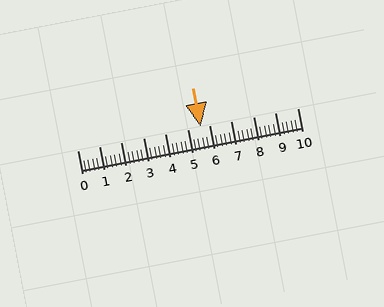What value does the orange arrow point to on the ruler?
The orange arrow points to approximately 5.6.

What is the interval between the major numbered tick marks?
The major tick marks are spaced 1 units apart.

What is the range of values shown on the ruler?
The ruler shows values from 0 to 10.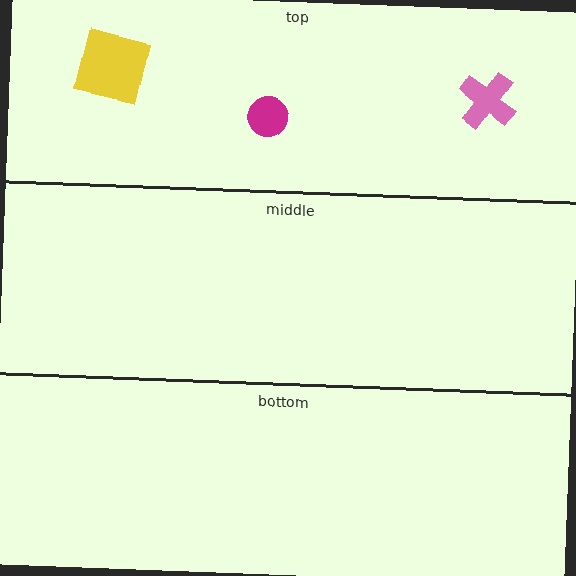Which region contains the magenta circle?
The top region.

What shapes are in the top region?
The yellow square, the magenta circle, the pink cross.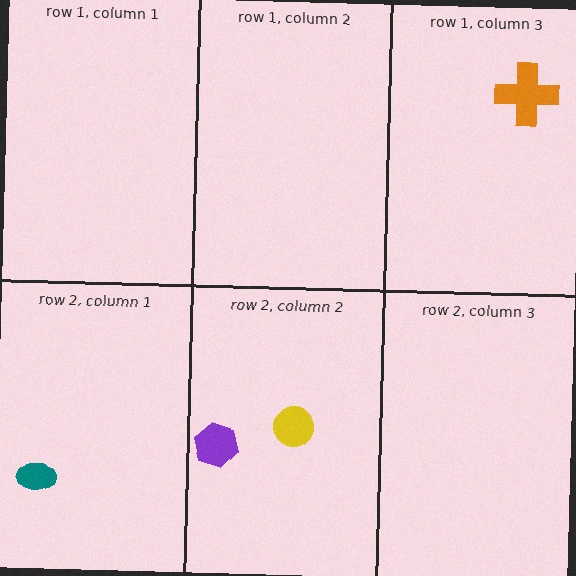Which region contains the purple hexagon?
The row 2, column 2 region.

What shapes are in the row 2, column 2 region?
The yellow circle, the purple hexagon.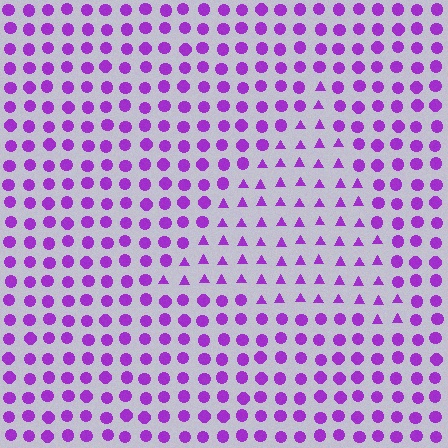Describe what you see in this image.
The image is filled with small purple elements arranged in a uniform grid. A triangle-shaped region contains triangles, while the surrounding area contains circles. The boundary is defined purely by the change in element shape.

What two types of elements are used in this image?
The image uses triangles inside the triangle region and circles outside it.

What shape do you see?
I see a triangle.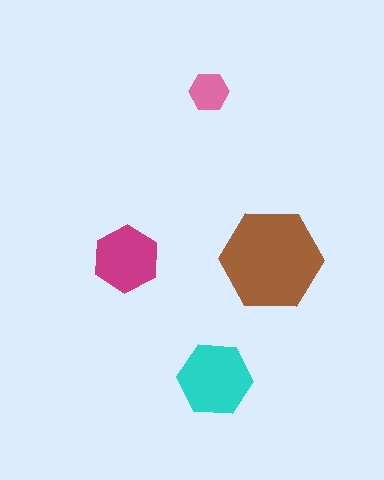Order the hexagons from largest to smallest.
the brown one, the cyan one, the magenta one, the pink one.